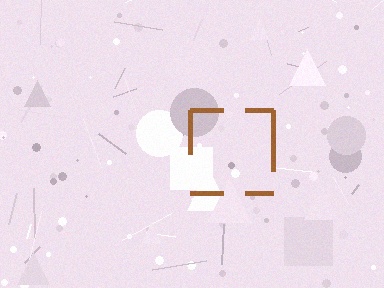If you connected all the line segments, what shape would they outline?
They would outline a square.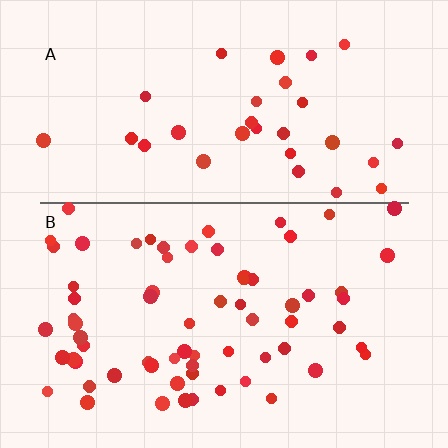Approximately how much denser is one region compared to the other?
Approximately 2.1× — region B over region A.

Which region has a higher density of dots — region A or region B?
B (the bottom).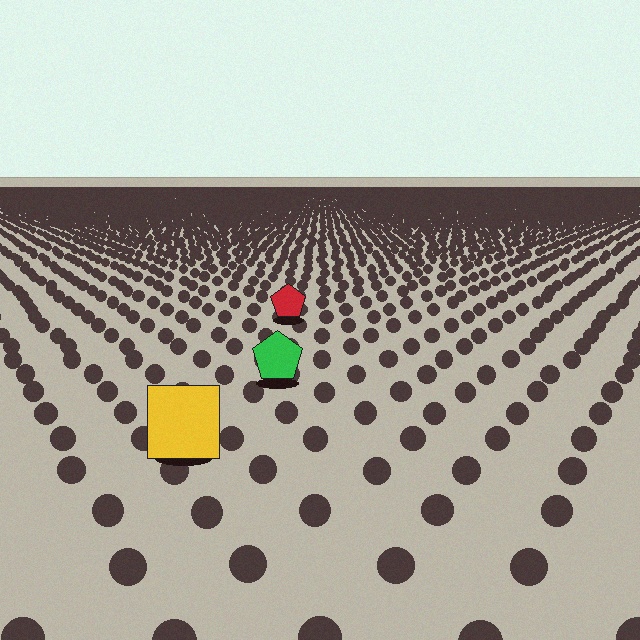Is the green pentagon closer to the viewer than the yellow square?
No. The yellow square is closer — you can tell from the texture gradient: the ground texture is coarser near it.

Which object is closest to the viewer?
The yellow square is closest. The texture marks near it are larger and more spread out.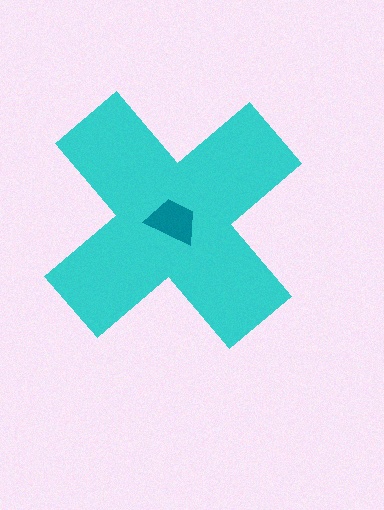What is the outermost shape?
The cyan cross.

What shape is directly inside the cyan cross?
The teal trapezoid.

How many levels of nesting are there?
2.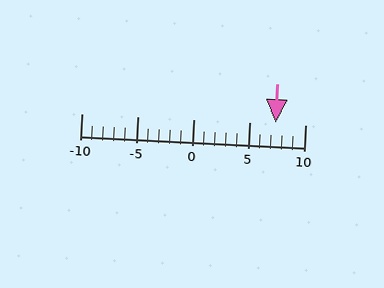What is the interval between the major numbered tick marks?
The major tick marks are spaced 5 units apart.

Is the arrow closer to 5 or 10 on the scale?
The arrow is closer to 5.